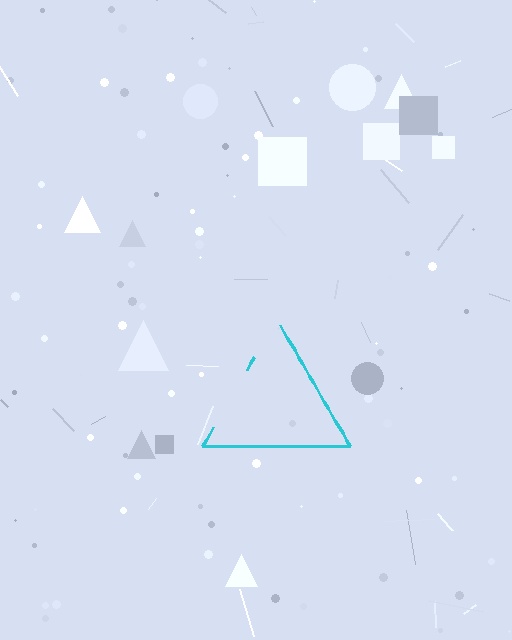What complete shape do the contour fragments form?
The contour fragments form a triangle.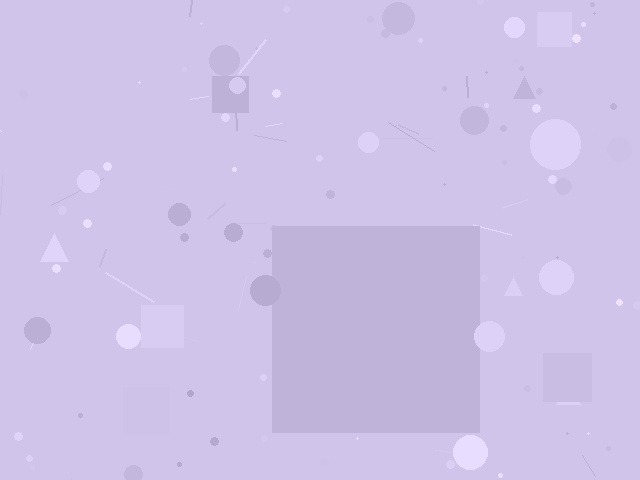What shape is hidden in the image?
A square is hidden in the image.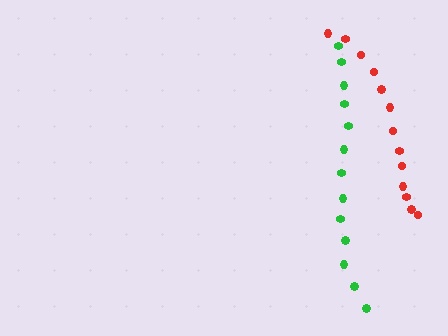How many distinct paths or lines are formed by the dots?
There are 2 distinct paths.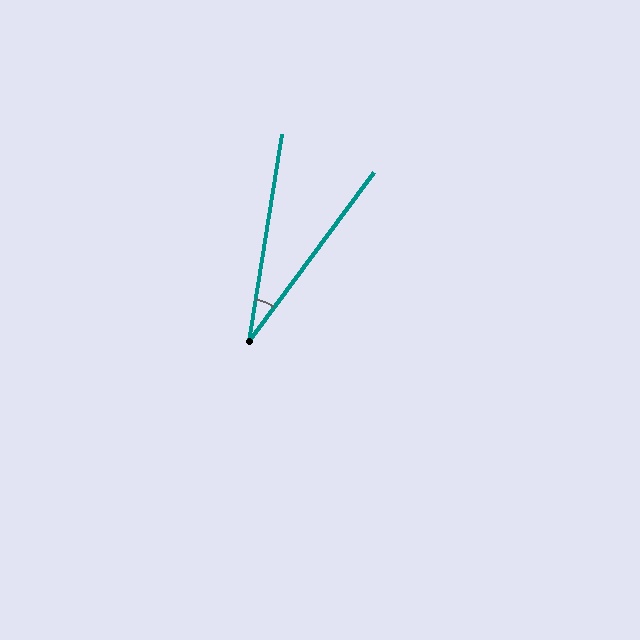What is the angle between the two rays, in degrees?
Approximately 27 degrees.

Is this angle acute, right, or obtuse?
It is acute.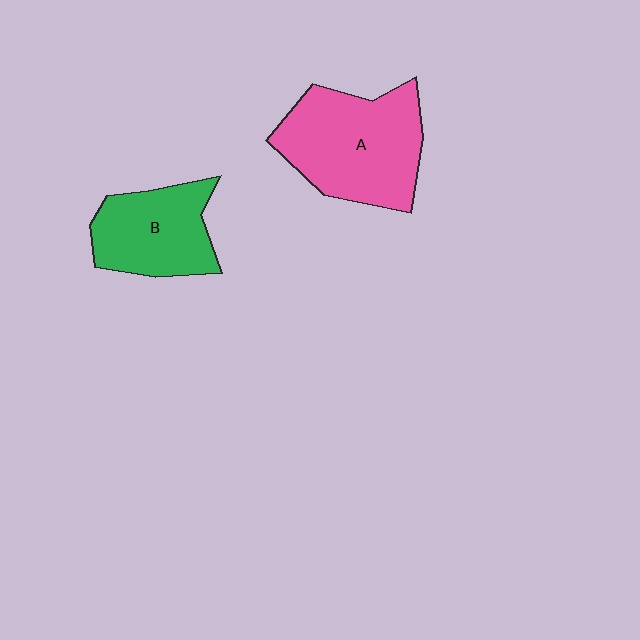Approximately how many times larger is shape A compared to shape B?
Approximately 1.4 times.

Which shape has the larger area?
Shape A (pink).